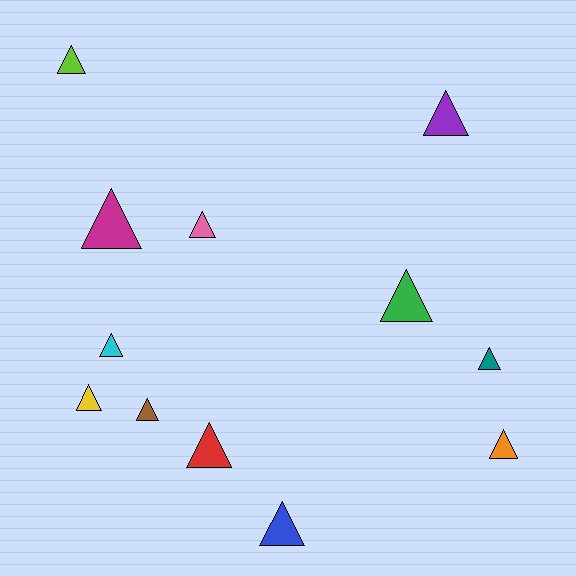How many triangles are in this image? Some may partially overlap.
There are 12 triangles.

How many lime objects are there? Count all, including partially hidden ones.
There is 1 lime object.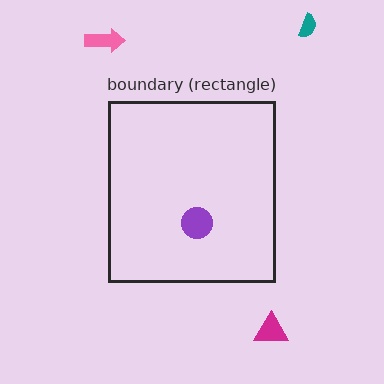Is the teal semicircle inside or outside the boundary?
Outside.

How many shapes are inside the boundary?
1 inside, 3 outside.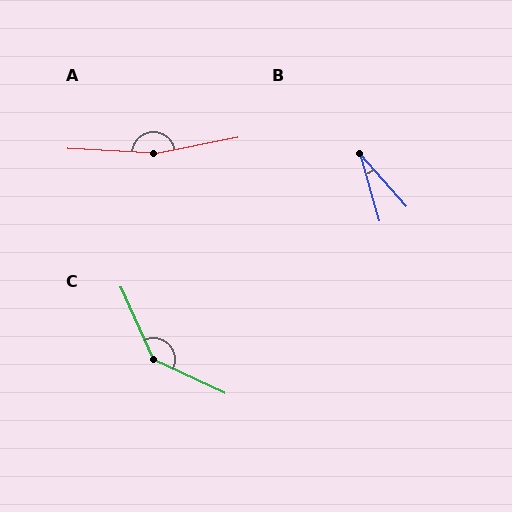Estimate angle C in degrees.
Approximately 139 degrees.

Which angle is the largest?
A, at approximately 166 degrees.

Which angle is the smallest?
B, at approximately 25 degrees.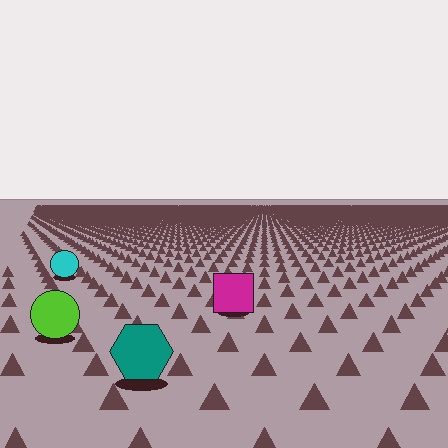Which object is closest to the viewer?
The teal hexagon is closest. The texture marks near it are larger and more spread out.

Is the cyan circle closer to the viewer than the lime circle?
No. The lime circle is closer — you can tell from the texture gradient: the ground texture is coarser near it.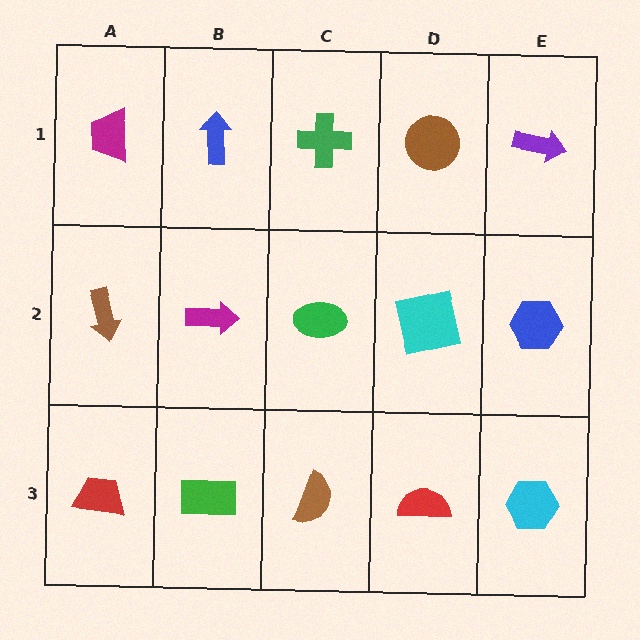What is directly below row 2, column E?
A cyan hexagon.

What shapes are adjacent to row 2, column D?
A brown circle (row 1, column D), a red semicircle (row 3, column D), a green ellipse (row 2, column C), a blue hexagon (row 2, column E).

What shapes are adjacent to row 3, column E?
A blue hexagon (row 2, column E), a red semicircle (row 3, column D).